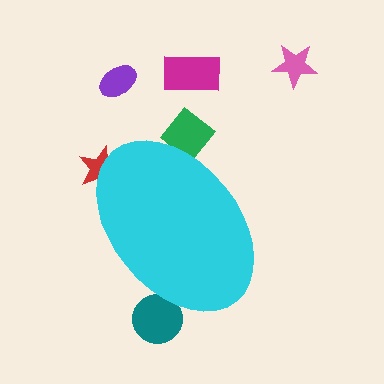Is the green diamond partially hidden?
Yes, the green diamond is partially hidden behind the cyan ellipse.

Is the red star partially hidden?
Yes, the red star is partially hidden behind the cyan ellipse.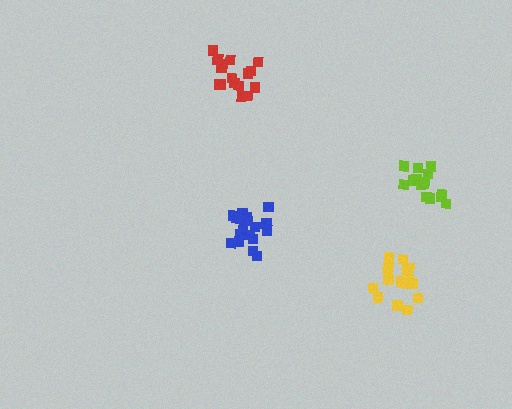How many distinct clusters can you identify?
There are 4 distinct clusters.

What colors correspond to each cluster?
The clusters are colored: yellow, lime, blue, red.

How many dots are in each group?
Group 1: 16 dots, Group 2: 15 dots, Group 3: 17 dots, Group 4: 16 dots (64 total).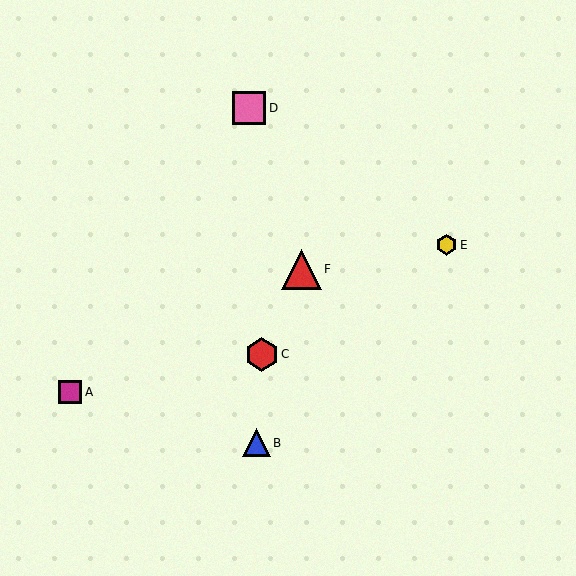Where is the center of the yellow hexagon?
The center of the yellow hexagon is at (447, 245).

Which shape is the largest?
The red triangle (labeled F) is the largest.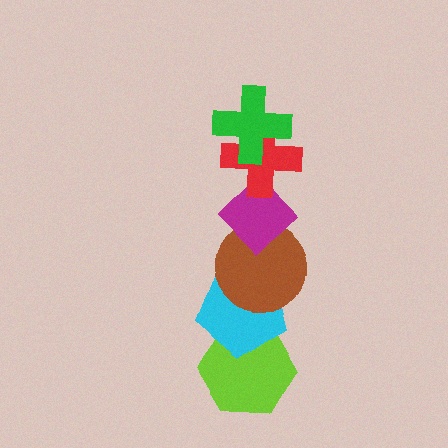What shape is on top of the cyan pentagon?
The brown circle is on top of the cyan pentagon.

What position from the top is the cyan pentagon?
The cyan pentagon is 5th from the top.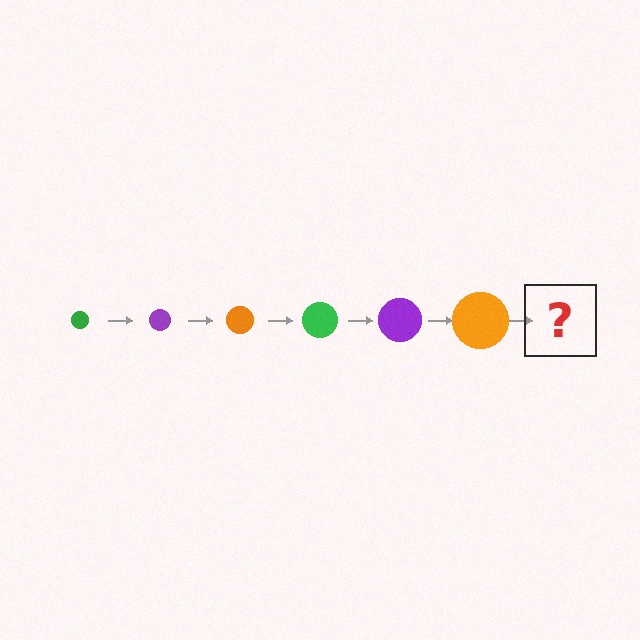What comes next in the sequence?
The next element should be a green circle, larger than the previous one.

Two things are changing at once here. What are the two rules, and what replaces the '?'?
The two rules are that the circle grows larger each step and the color cycles through green, purple, and orange. The '?' should be a green circle, larger than the previous one.